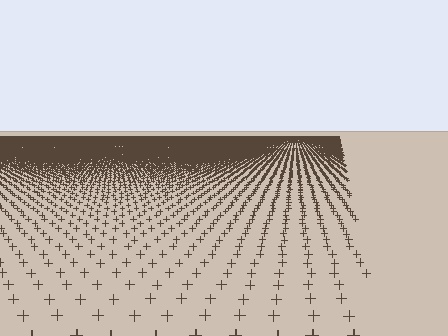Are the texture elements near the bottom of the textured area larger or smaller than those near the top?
Larger. Near the bottom, elements are closer to the viewer and appear at a bigger on-screen size.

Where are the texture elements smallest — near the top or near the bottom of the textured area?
Near the top.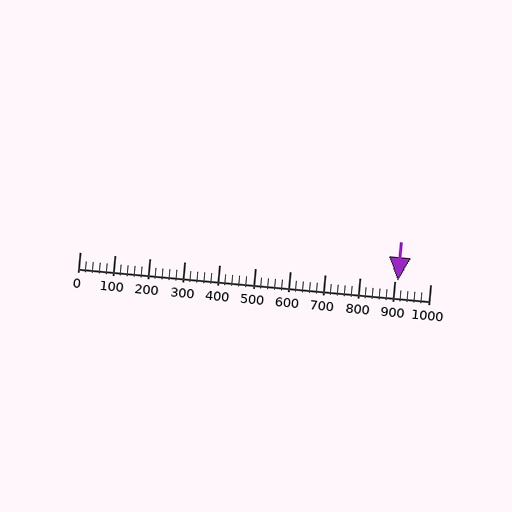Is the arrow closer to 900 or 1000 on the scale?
The arrow is closer to 900.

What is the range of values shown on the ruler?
The ruler shows values from 0 to 1000.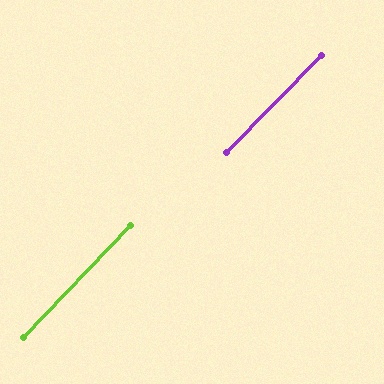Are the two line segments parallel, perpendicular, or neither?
Parallel — their directions differ by only 0.9°.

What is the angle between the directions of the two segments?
Approximately 1 degree.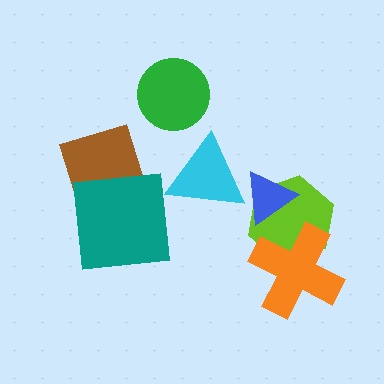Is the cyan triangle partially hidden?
No, no other shape covers it.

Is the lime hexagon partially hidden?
Yes, it is partially covered by another shape.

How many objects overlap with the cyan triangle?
1 object overlaps with the cyan triangle.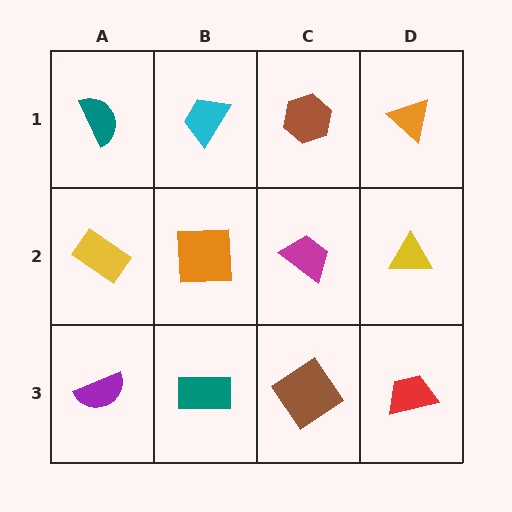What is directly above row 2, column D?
An orange triangle.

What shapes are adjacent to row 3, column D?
A yellow triangle (row 2, column D), a brown diamond (row 3, column C).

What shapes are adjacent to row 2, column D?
An orange triangle (row 1, column D), a red trapezoid (row 3, column D), a magenta trapezoid (row 2, column C).